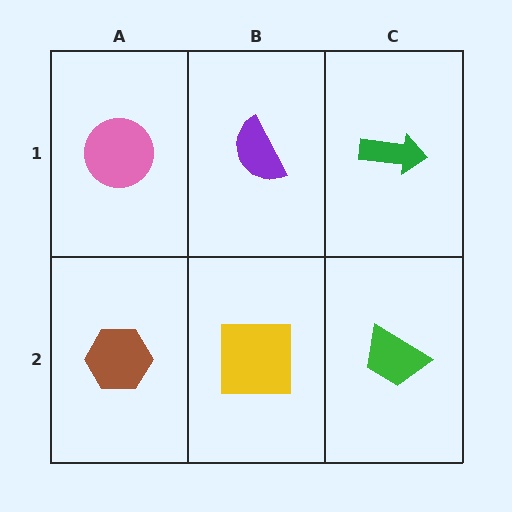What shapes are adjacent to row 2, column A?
A pink circle (row 1, column A), a yellow square (row 2, column B).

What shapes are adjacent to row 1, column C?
A green trapezoid (row 2, column C), a purple semicircle (row 1, column B).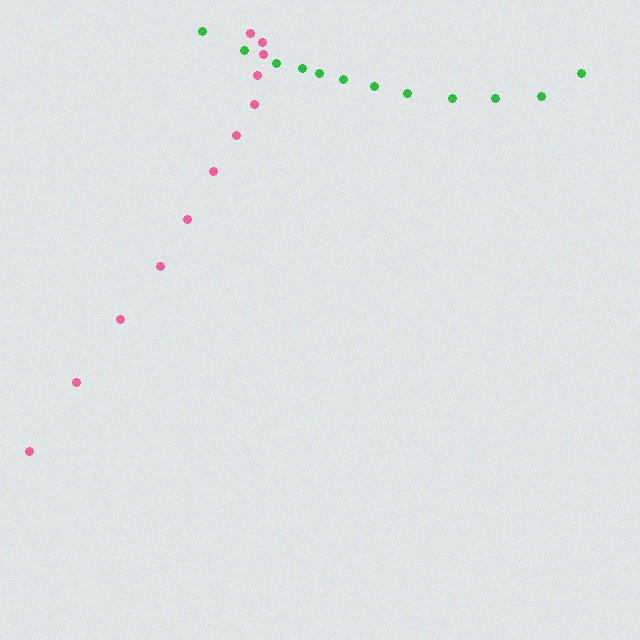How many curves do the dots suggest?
There are 2 distinct paths.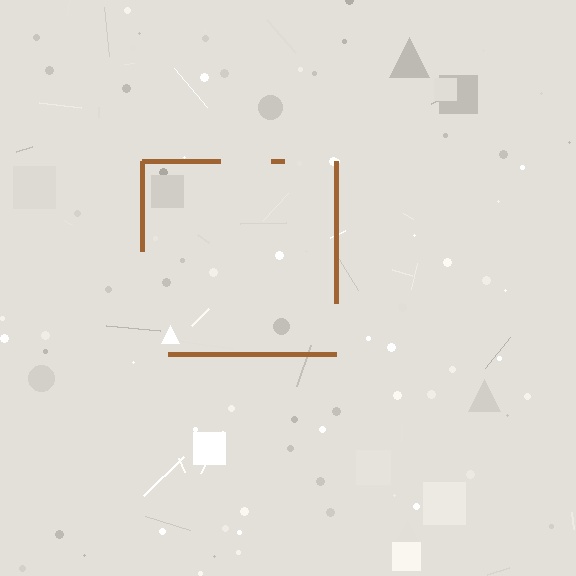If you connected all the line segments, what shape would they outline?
They would outline a square.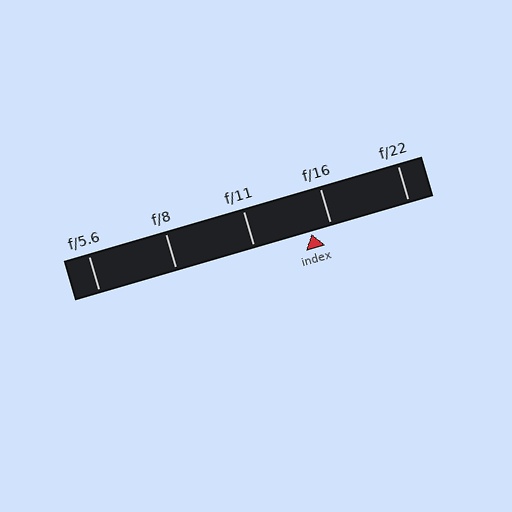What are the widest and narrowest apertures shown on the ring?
The widest aperture shown is f/5.6 and the narrowest is f/22.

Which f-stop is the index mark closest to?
The index mark is closest to f/16.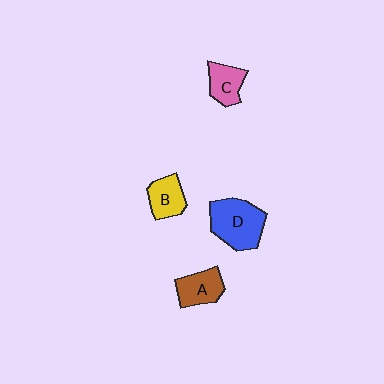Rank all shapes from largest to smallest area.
From largest to smallest: D (blue), A (brown), B (yellow), C (pink).